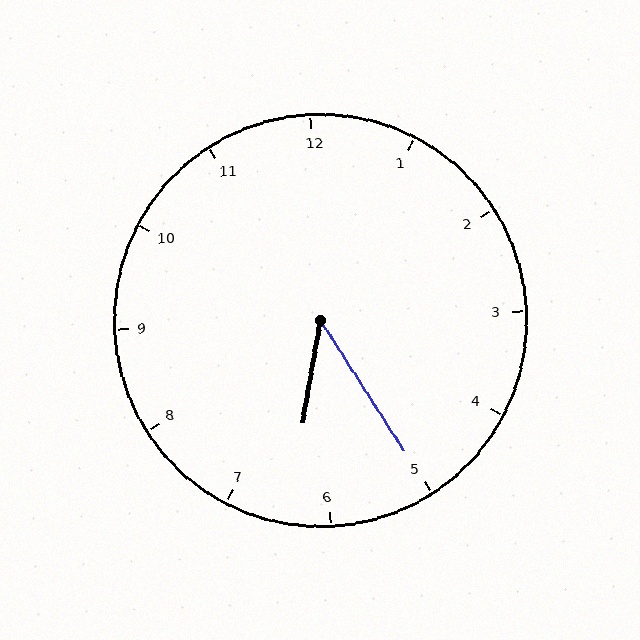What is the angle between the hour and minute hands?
Approximately 42 degrees.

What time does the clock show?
6:25.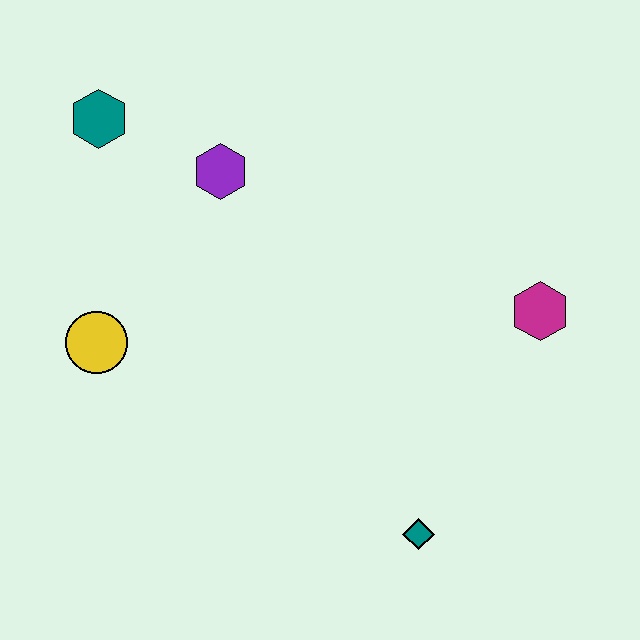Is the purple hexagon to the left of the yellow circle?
No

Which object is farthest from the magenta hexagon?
The teal hexagon is farthest from the magenta hexagon.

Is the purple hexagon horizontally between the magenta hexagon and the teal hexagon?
Yes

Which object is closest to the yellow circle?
The purple hexagon is closest to the yellow circle.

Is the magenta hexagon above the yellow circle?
Yes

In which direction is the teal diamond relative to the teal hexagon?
The teal diamond is below the teal hexagon.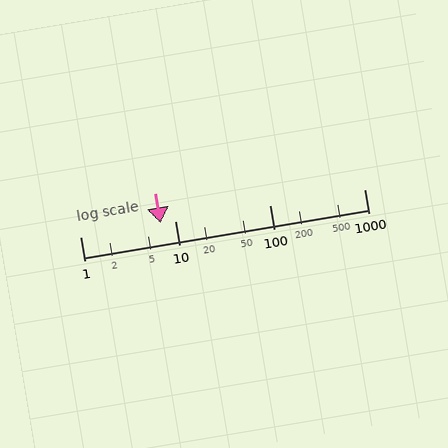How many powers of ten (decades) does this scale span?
The scale spans 3 decades, from 1 to 1000.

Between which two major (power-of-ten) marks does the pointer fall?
The pointer is between 1 and 10.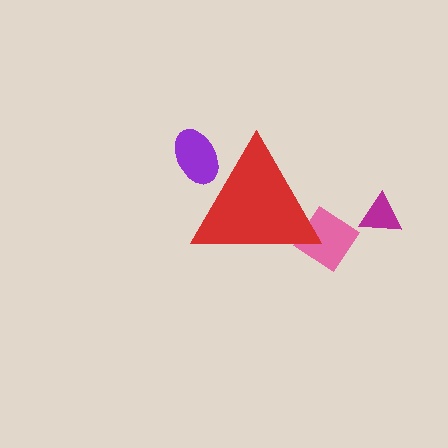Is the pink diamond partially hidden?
Yes, the pink diamond is partially hidden behind the red triangle.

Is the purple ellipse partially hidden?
Yes, the purple ellipse is partially hidden behind the red triangle.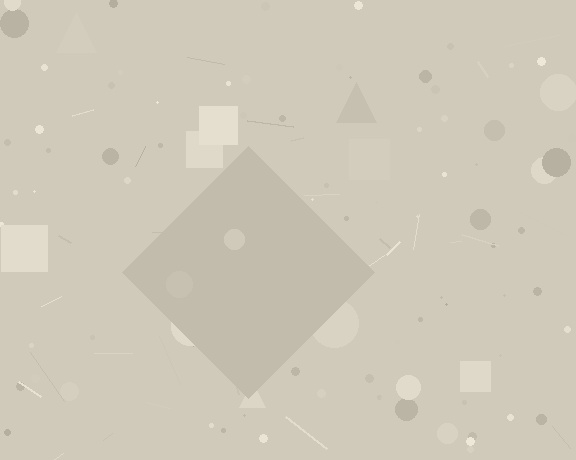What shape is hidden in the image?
A diamond is hidden in the image.